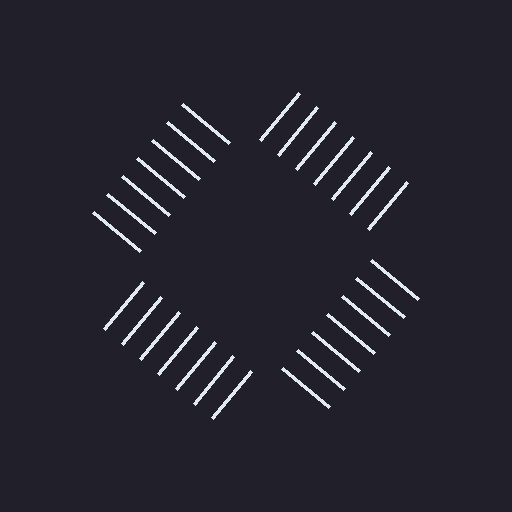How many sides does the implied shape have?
4 sides — the line-ends trace a square.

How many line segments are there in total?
28 — 7 along each of the 4 edges.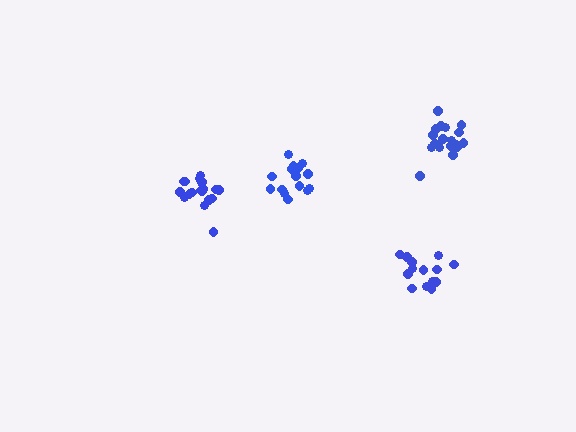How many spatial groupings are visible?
There are 4 spatial groupings.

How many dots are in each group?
Group 1: 14 dots, Group 2: 18 dots, Group 3: 17 dots, Group 4: 19 dots (68 total).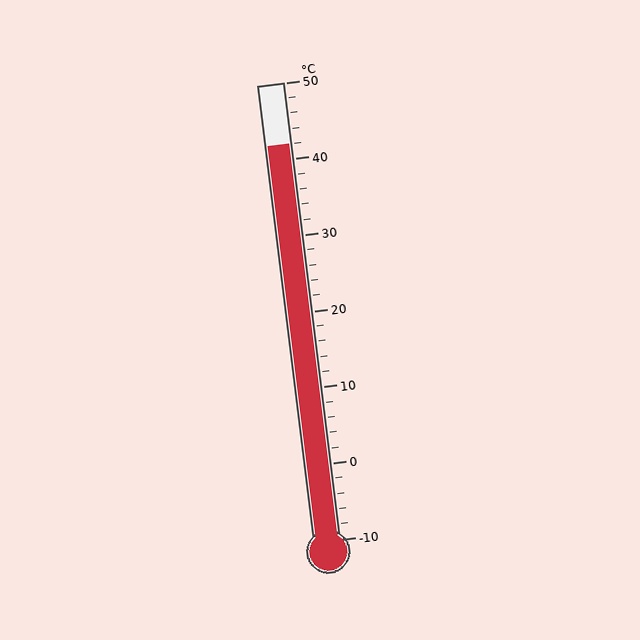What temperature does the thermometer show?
The thermometer shows approximately 42°C.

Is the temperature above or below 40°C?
The temperature is above 40°C.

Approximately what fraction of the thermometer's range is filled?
The thermometer is filled to approximately 85% of its range.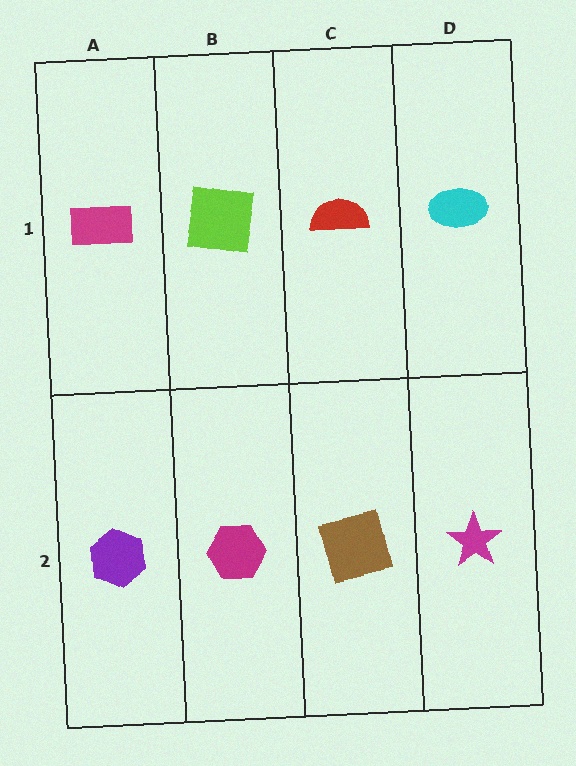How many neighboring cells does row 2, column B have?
3.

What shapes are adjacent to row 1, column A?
A purple hexagon (row 2, column A), a lime square (row 1, column B).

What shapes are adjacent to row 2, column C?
A red semicircle (row 1, column C), a magenta hexagon (row 2, column B), a magenta star (row 2, column D).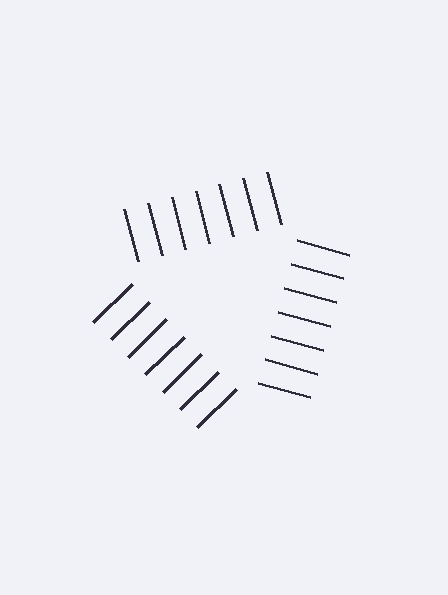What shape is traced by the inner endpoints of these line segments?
An illusory triangle — the line segments terminate on its edges but no continuous stroke is drawn.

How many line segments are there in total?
21 — 7 along each of the 3 edges.